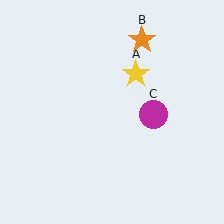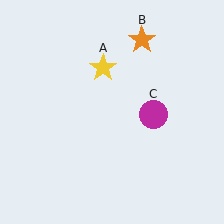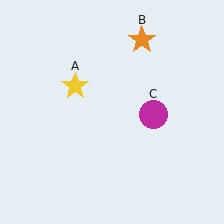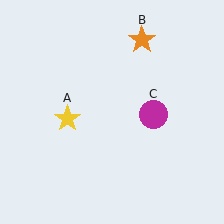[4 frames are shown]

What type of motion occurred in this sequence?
The yellow star (object A) rotated counterclockwise around the center of the scene.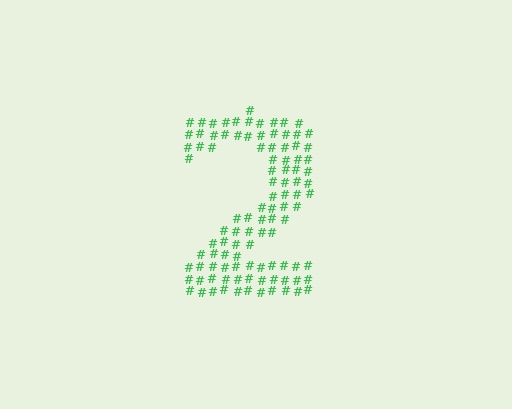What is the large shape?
The large shape is the digit 2.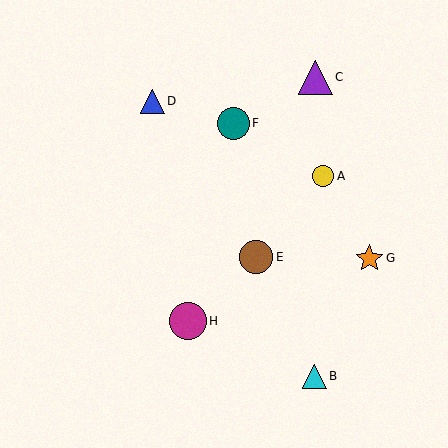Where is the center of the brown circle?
The center of the brown circle is at (256, 257).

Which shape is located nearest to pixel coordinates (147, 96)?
The blue triangle (labeled D) at (152, 101) is nearest to that location.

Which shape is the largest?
The magenta circle (labeled H) is the largest.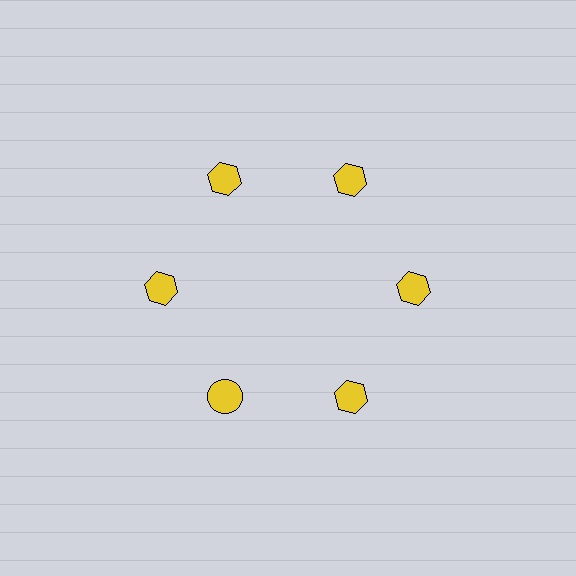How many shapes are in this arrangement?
There are 6 shapes arranged in a ring pattern.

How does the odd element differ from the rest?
It has a different shape: circle instead of hexagon.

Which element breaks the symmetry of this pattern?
The yellow circle at roughly the 7 o'clock position breaks the symmetry. All other shapes are yellow hexagons.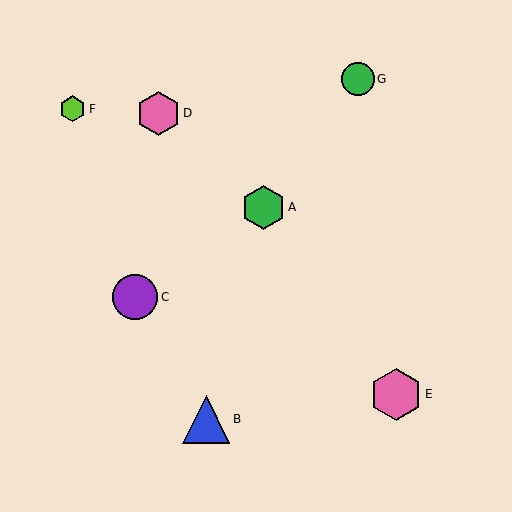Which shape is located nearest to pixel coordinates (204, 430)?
The blue triangle (labeled B) at (206, 419) is nearest to that location.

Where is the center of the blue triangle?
The center of the blue triangle is at (206, 419).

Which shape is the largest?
The pink hexagon (labeled E) is the largest.